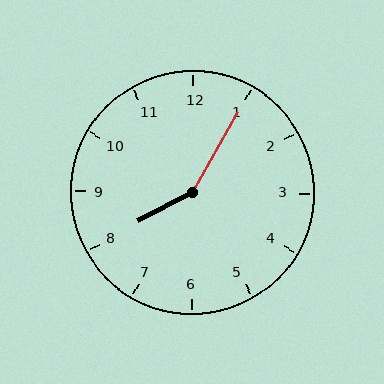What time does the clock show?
8:05.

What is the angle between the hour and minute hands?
Approximately 148 degrees.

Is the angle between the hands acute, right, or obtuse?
It is obtuse.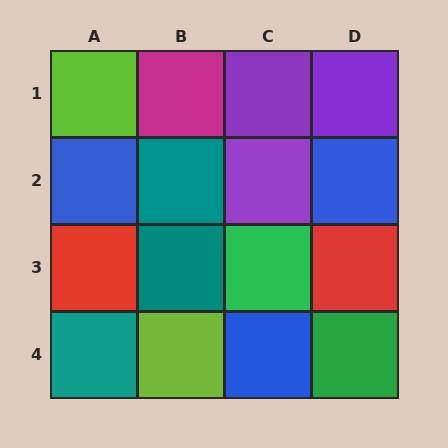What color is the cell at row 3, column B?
Teal.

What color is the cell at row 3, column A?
Red.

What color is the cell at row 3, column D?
Red.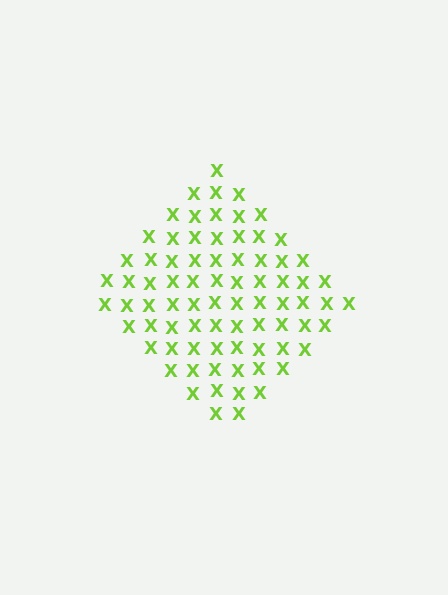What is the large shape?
The large shape is a diamond.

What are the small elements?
The small elements are letter X's.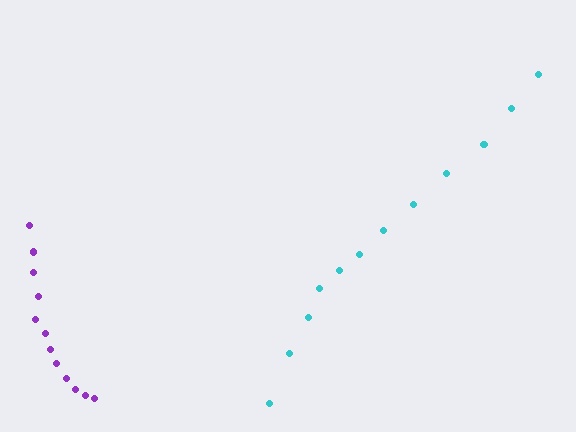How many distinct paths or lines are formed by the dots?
There are 2 distinct paths.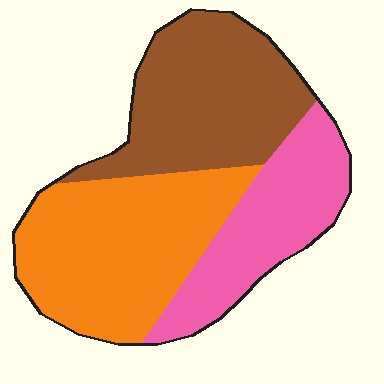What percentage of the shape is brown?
Brown covers about 35% of the shape.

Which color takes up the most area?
Orange, at roughly 40%.